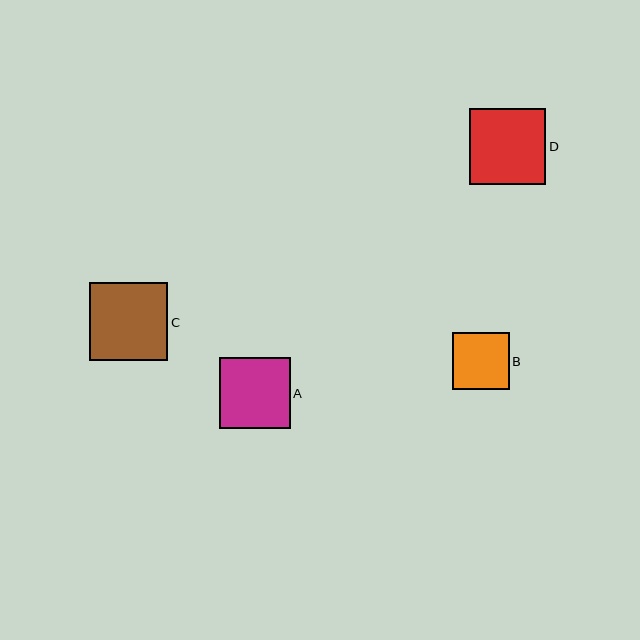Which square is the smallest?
Square B is the smallest with a size of approximately 57 pixels.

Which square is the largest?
Square C is the largest with a size of approximately 79 pixels.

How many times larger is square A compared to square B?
Square A is approximately 1.2 times the size of square B.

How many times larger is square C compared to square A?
Square C is approximately 1.1 times the size of square A.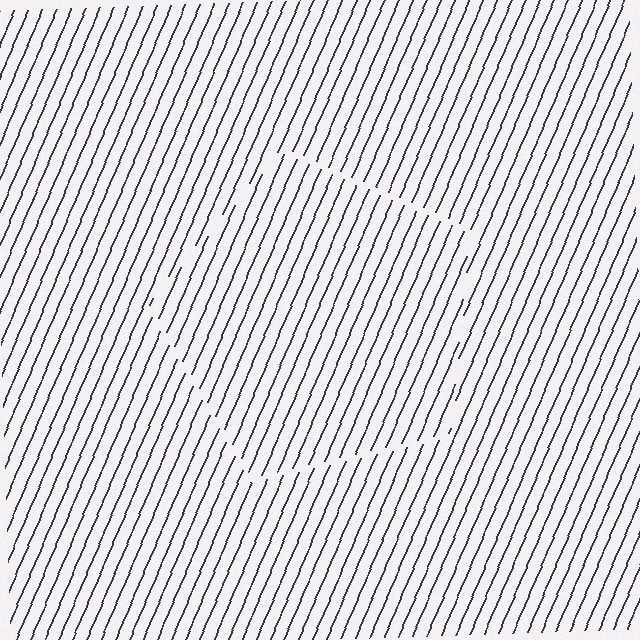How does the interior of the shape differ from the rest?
The interior of the shape contains the same grating, shifted by half a period — the contour is defined by the phase discontinuity where line-ends from the inner and outer gratings abut.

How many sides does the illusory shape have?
5 sides — the line-ends trace a pentagon.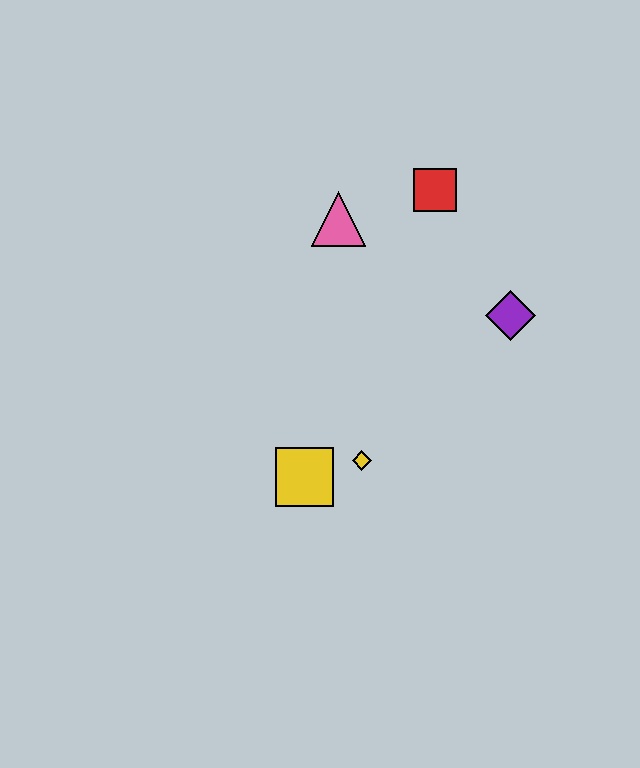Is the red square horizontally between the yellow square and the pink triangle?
No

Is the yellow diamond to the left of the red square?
Yes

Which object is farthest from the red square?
The yellow square is farthest from the red square.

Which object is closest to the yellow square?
The yellow diamond is closest to the yellow square.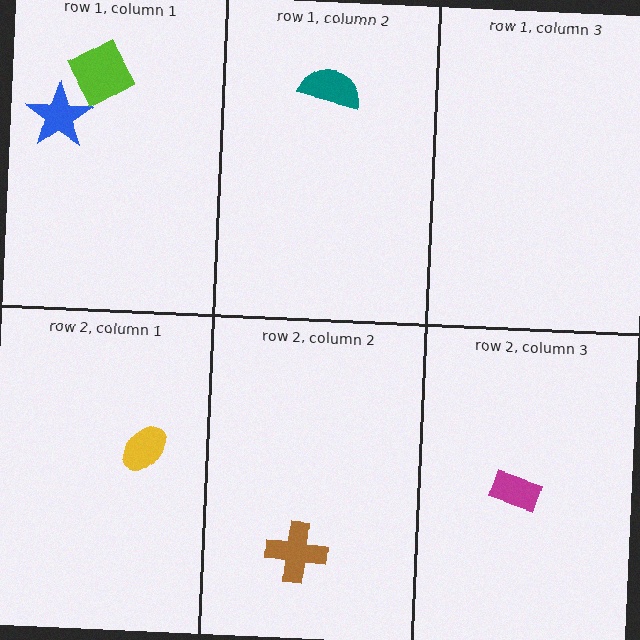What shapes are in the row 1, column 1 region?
The blue star, the lime diamond.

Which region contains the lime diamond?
The row 1, column 1 region.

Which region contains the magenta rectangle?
The row 2, column 3 region.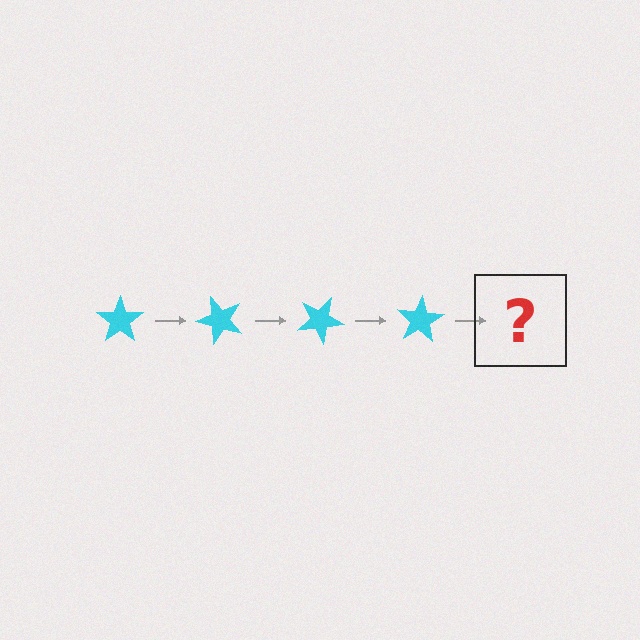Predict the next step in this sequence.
The next step is a cyan star rotated 200 degrees.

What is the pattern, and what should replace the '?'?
The pattern is that the star rotates 50 degrees each step. The '?' should be a cyan star rotated 200 degrees.